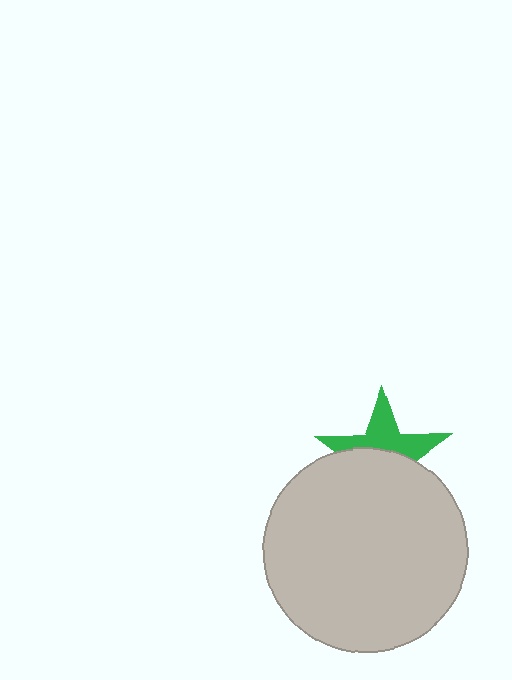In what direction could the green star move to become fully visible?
The green star could move up. That would shift it out from behind the light gray circle entirely.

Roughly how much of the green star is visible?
About half of it is visible (roughly 46%).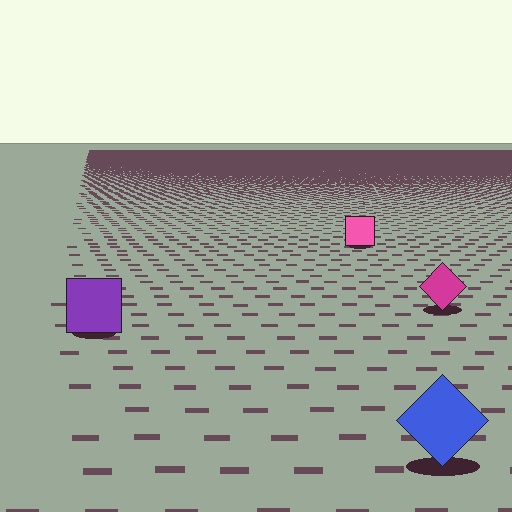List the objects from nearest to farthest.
From nearest to farthest: the blue diamond, the purple square, the magenta diamond, the pink square.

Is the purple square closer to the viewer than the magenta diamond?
Yes. The purple square is closer — you can tell from the texture gradient: the ground texture is coarser near it.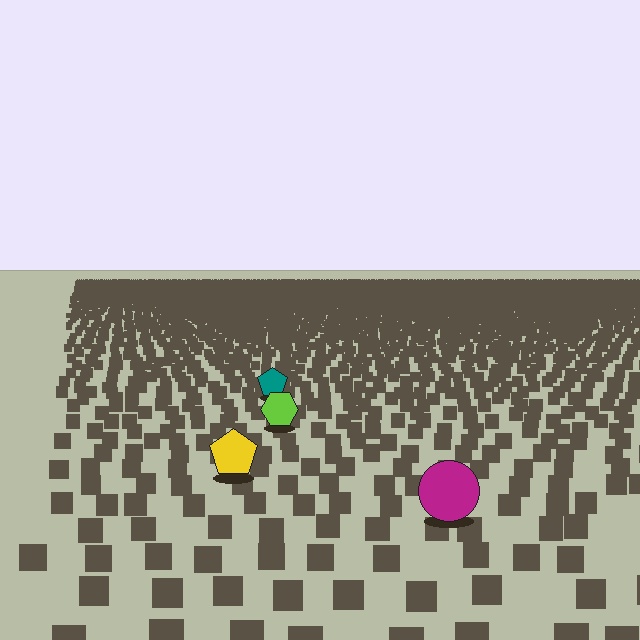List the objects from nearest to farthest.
From nearest to farthest: the magenta circle, the yellow pentagon, the lime hexagon, the teal pentagon.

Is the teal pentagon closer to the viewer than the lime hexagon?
No. The lime hexagon is closer — you can tell from the texture gradient: the ground texture is coarser near it.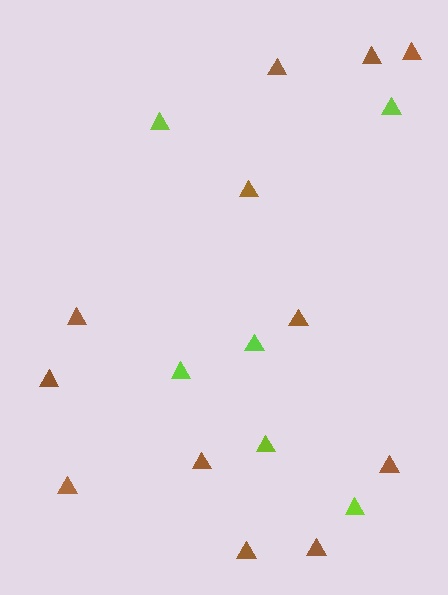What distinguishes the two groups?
There are 2 groups: one group of lime triangles (6) and one group of brown triangles (12).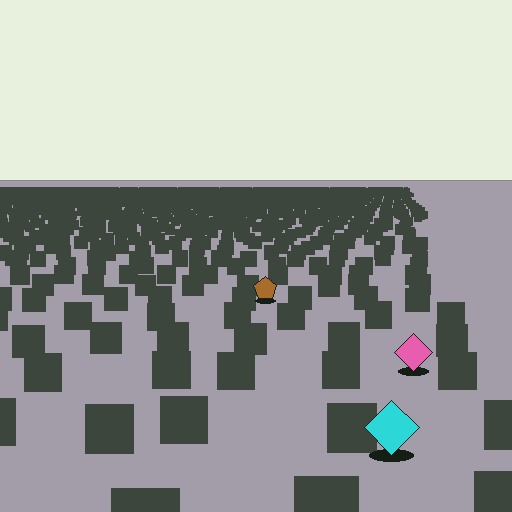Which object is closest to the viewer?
The cyan diamond is closest. The texture marks near it are larger and more spread out.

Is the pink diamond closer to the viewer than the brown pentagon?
Yes. The pink diamond is closer — you can tell from the texture gradient: the ground texture is coarser near it.